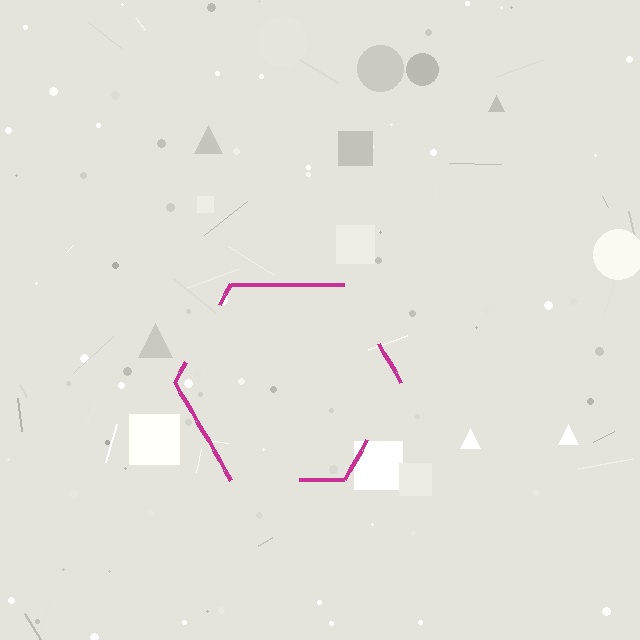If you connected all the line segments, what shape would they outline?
They would outline a hexagon.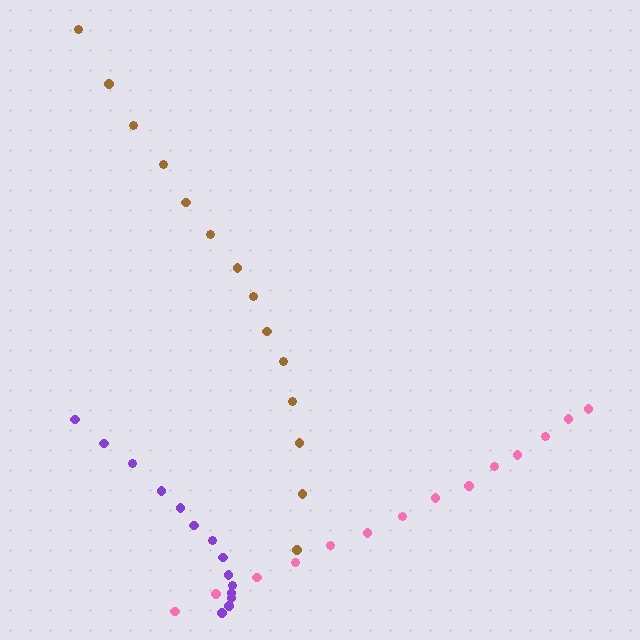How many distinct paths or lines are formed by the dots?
There are 3 distinct paths.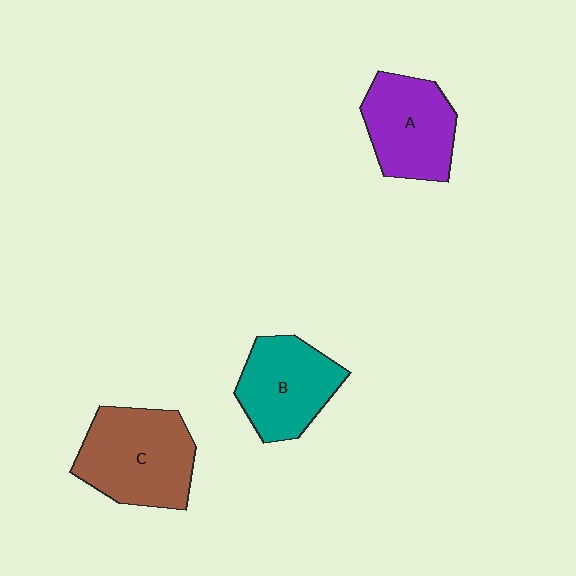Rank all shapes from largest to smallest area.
From largest to smallest: C (brown), A (purple), B (teal).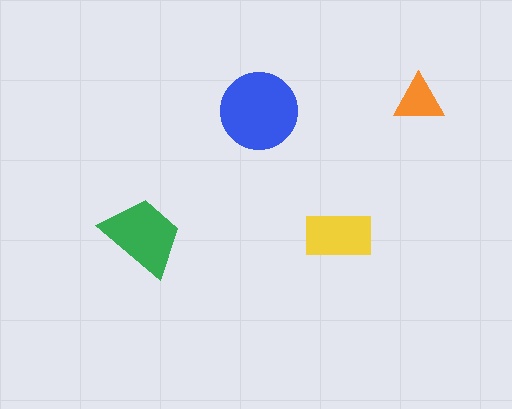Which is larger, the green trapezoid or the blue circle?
The blue circle.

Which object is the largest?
The blue circle.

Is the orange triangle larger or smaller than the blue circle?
Smaller.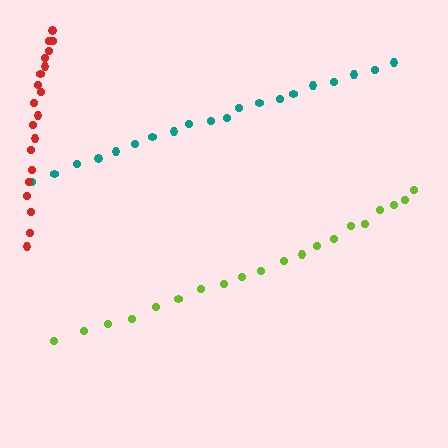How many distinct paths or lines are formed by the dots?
There are 3 distinct paths.